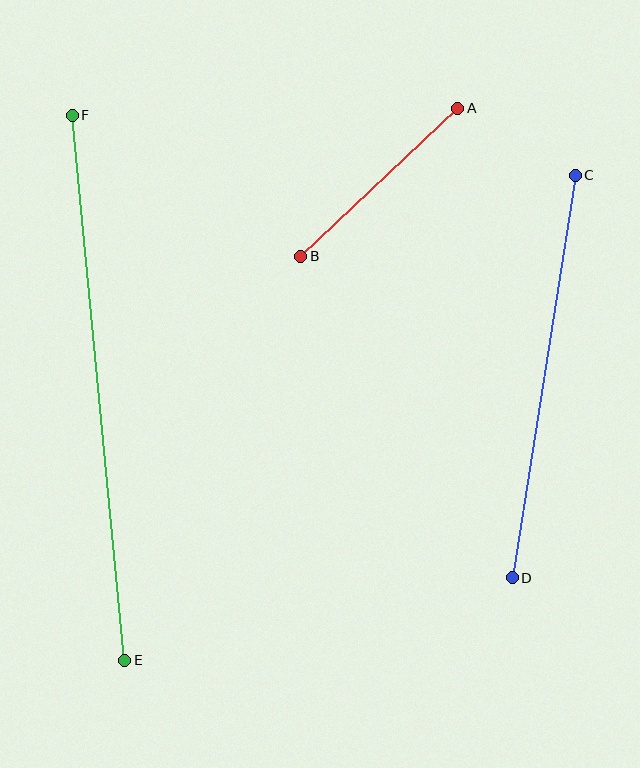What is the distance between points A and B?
The distance is approximately 216 pixels.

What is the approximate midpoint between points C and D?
The midpoint is at approximately (544, 376) pixels.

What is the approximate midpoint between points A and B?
The midpoint is at approximately (379, 182) pixels.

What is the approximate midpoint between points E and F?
The midpoint is at approximately (99, 388) pixels.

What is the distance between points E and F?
The distance is approximately 547 pixels.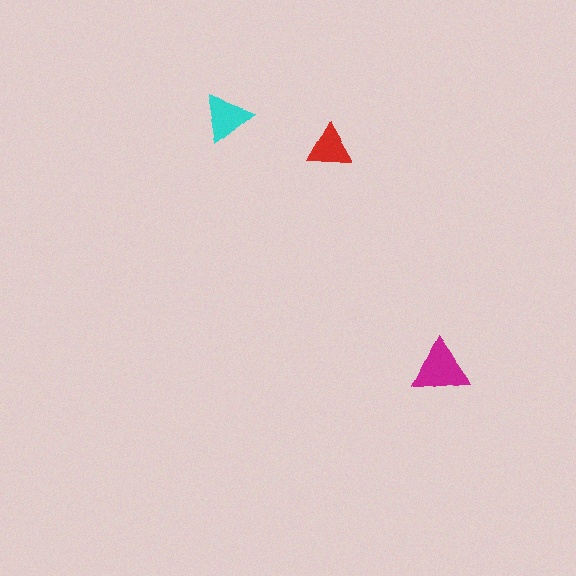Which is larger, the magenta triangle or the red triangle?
The magenta one.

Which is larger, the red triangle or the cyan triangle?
The cyan one.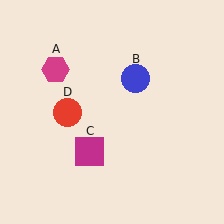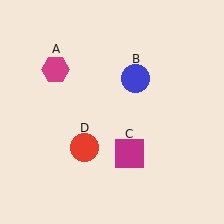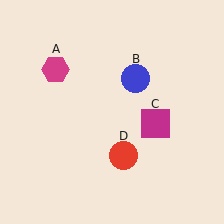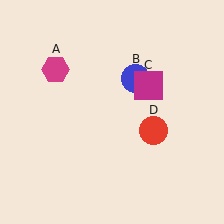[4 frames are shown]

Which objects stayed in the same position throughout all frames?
Magenta hexagon (object A) and blue circle (object B) remained stationary.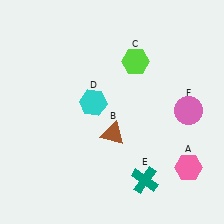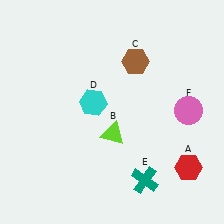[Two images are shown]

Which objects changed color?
A changed from pink to red. B changed from brown to lime. C changed from lime to brown.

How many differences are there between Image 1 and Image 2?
There are 3 differences between the two images.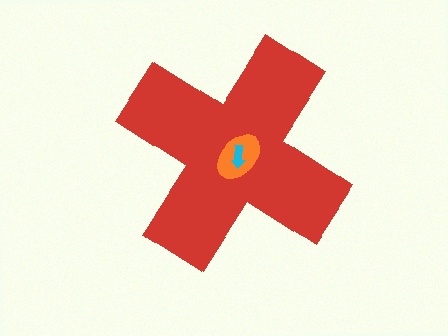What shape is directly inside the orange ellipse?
The cyan arrow.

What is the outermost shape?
The red cross.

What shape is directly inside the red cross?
The orange ellipse.